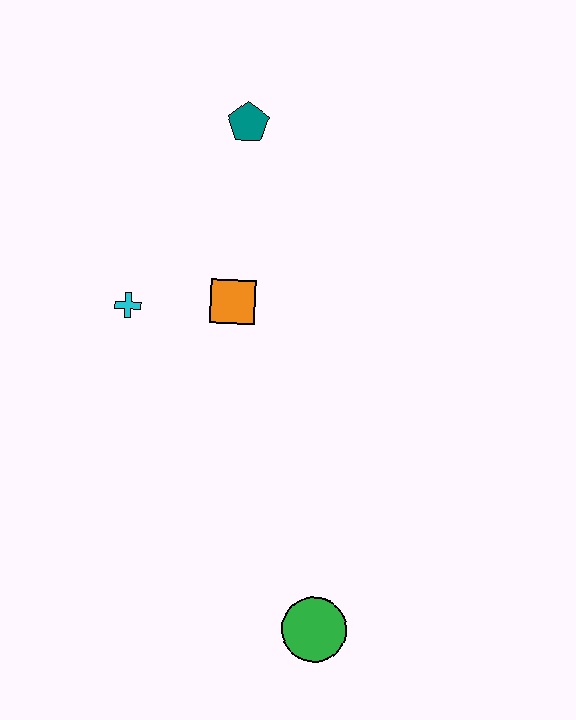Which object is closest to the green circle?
The orange square is closest to the green circle.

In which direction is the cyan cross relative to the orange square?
The cyan cross is to the left of the orange square.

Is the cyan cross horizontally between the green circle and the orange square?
No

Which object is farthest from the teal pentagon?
The green circle is farthest from the teal pentagon.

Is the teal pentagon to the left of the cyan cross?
No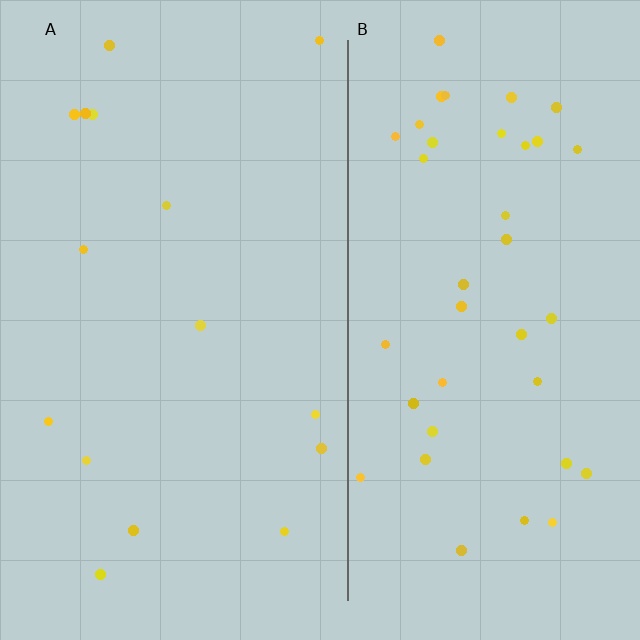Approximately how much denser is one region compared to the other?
Approximately 2.5× — region B over region A.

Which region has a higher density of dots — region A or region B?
B (the right).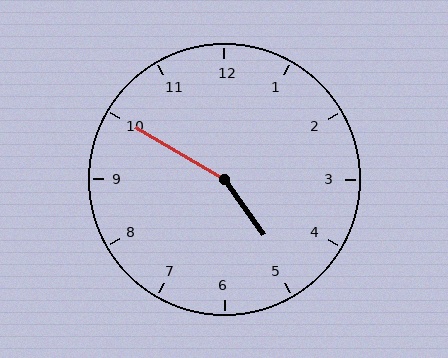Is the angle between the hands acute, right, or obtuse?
It is obtuse.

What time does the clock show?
4:50.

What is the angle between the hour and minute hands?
Approximately 155 degrees.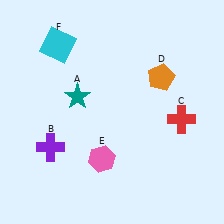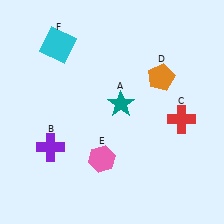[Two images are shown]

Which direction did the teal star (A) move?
The teal star (A) moved right.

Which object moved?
The teal star (A) moved right.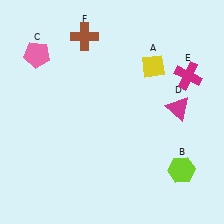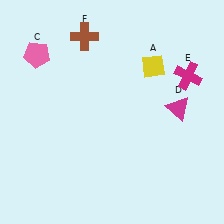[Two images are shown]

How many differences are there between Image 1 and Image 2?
There is 1 difference between the two images.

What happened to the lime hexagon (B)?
The lime hexagon (B) was removed in Image 2. It was in the bottom-right area of Image 1.